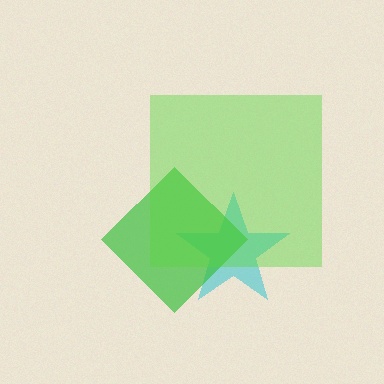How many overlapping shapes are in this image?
There are 3 overlapping shapes in the image.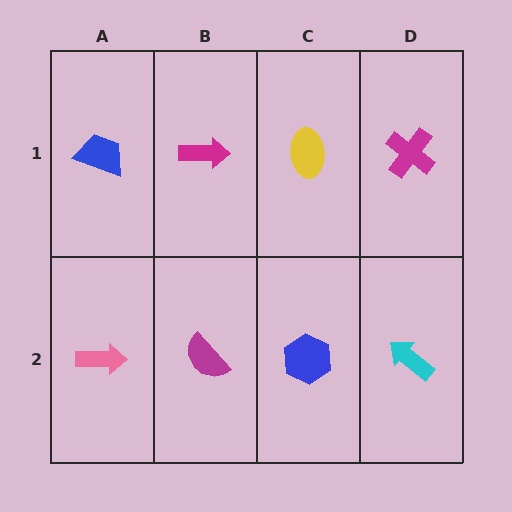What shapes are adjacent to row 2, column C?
A yellow ellipse (row 1, column C), a magenta semicircle (row 2, column B), a cyan arrow (row 2, column D).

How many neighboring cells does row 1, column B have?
3.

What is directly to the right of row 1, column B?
A yellow ellipse.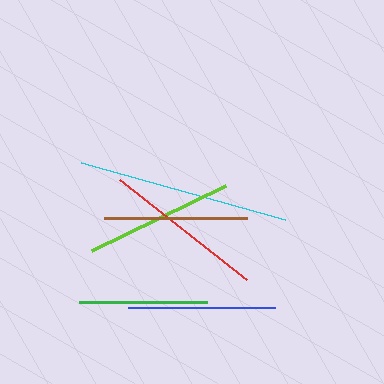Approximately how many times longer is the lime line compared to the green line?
The lime line is approximately 1.2 times the length of the green line.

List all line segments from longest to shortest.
From longest to shortest: cyan, red, lime, blue, brown, green.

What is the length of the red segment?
The red segment is approximately 162 pixels long.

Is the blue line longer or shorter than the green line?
The blue line is longer than the green line.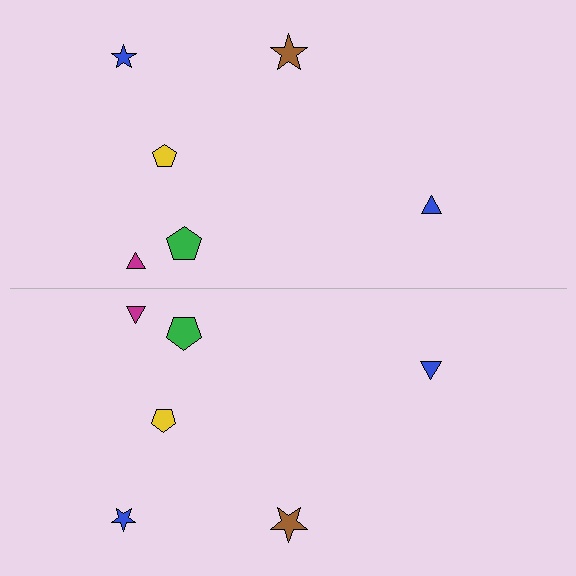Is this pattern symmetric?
Yes, this pattern has bilateral (reflection) symmetry.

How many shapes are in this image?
There are 12 shapes in this image.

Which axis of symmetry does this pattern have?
The pattern has a horizontal axis of symmetry running through the center of the image.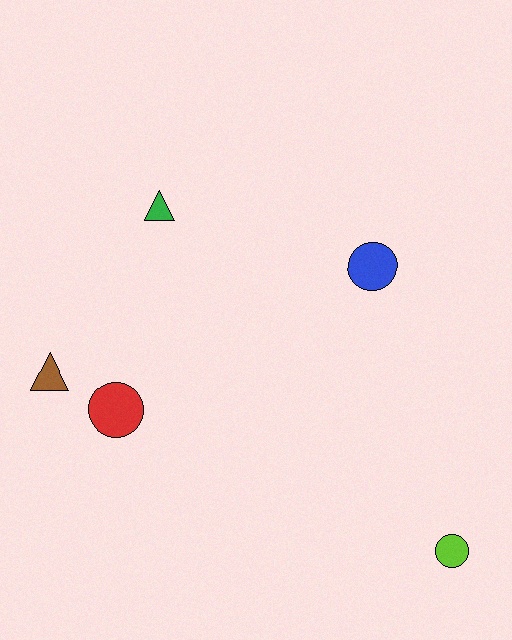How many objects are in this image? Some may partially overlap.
There are 5 objects.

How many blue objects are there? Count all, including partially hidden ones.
There is 1 blue object.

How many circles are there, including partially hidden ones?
There are 3 circles.